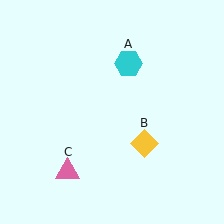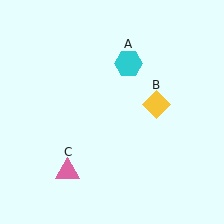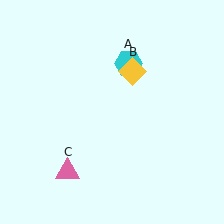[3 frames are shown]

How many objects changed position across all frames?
1 object changed position: yellow diamond (object B).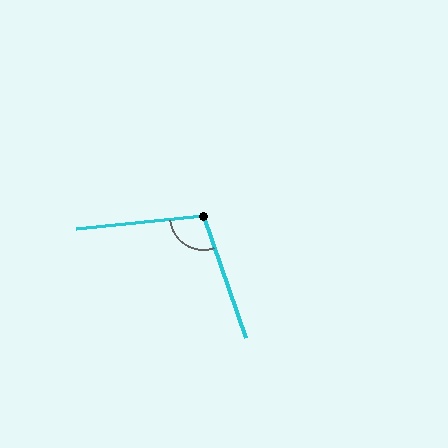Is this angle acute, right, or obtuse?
It is obtuse.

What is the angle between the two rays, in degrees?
Approximately 103 degrees.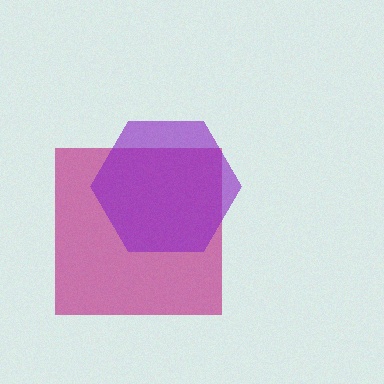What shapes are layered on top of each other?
The layered shapes are: a magenta square, a purple hexagon.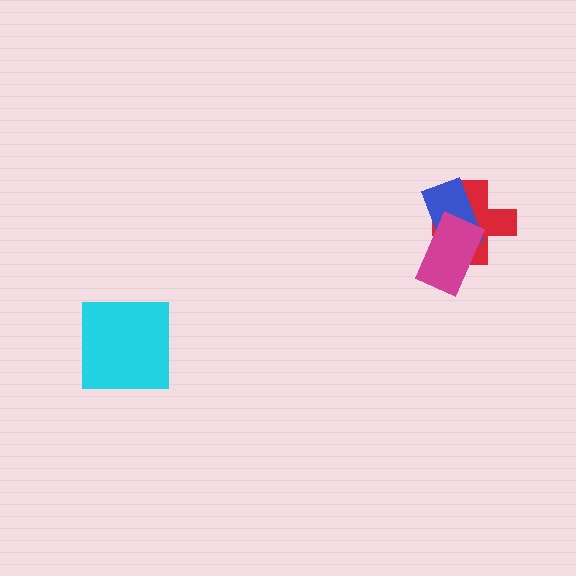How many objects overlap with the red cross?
2 objects overlap with the red cross.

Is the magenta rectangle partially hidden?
No, no other shape covers it.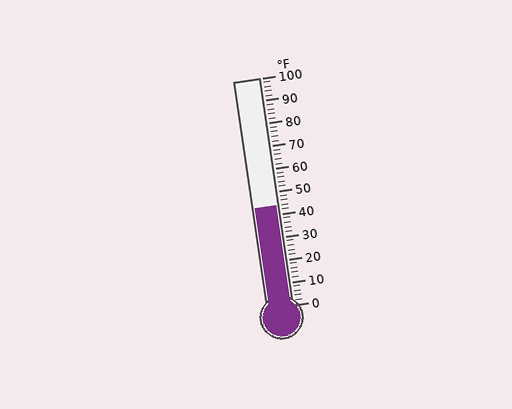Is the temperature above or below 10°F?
The temperature is above 10°F.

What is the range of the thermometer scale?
The thermometer scale ranges from 0°F to 100°F.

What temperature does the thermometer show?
The thermometer shows approximately 44°F.